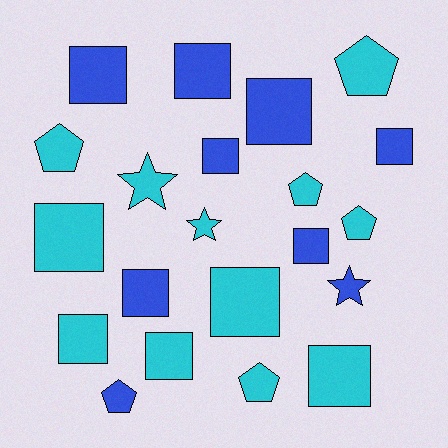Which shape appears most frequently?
Square, with 12 objects.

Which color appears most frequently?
Cyan, with 12 objects.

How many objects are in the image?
There are 21 objects.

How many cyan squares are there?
There are 5 cyan squares.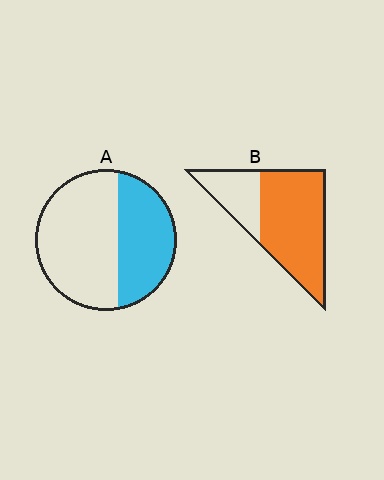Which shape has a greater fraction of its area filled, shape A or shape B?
Shape B.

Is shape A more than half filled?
No.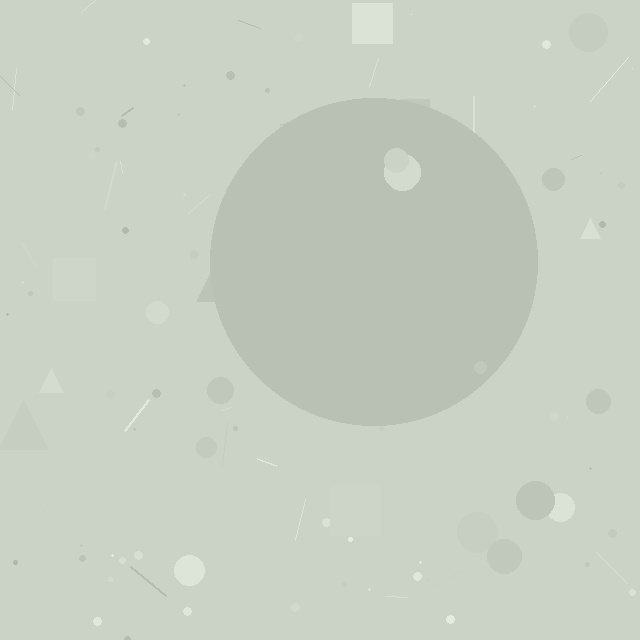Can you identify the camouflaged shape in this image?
The camouflaged shape is a circle.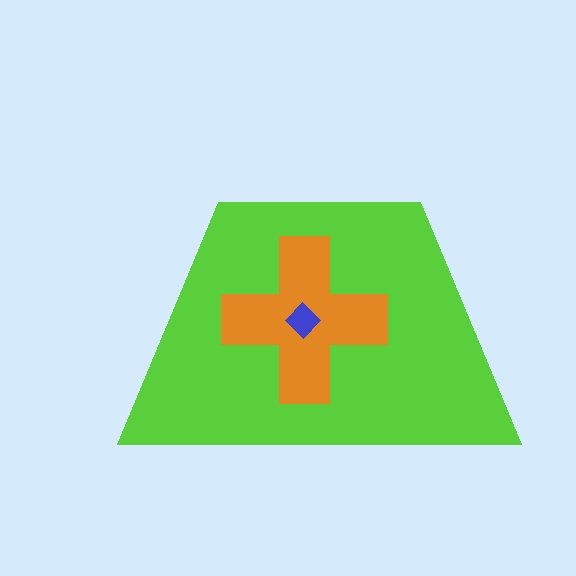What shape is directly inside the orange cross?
The blue diamond.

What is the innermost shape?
The blue diamond.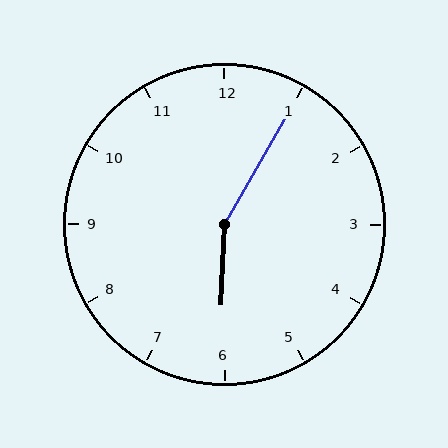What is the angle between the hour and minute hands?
Approximately 152 degrees.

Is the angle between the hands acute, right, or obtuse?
It is obtuse.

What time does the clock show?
6:05.